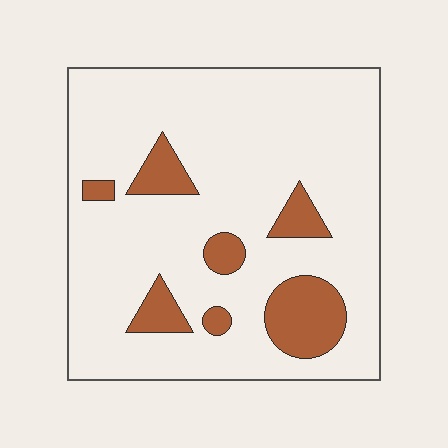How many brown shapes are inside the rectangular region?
7.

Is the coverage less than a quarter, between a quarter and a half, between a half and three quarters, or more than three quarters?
Less than a quarter.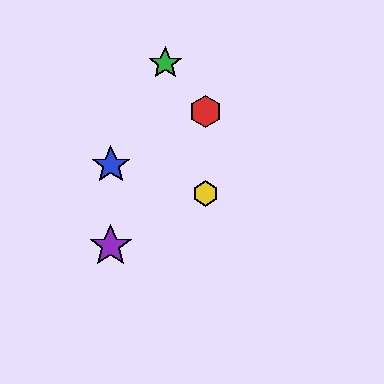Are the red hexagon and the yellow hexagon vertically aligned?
Yes, both are at x≈205.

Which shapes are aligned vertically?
The red hexagon, the yellow hexagon are aligned vertically.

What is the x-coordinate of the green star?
The green star is at x≈165.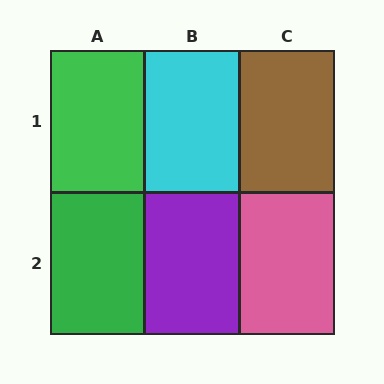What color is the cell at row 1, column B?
Cyan.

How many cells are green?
2 cells are green.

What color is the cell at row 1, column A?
Green.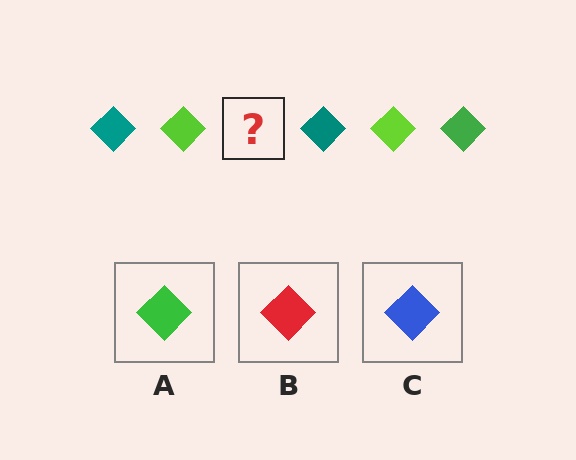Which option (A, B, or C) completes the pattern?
A.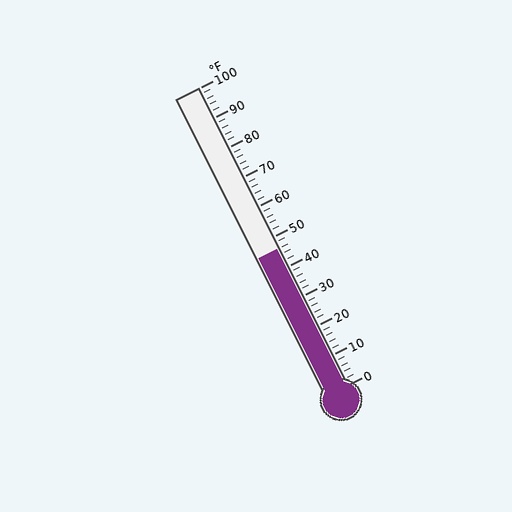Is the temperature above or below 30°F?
The temperature is above 30°F.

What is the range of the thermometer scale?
The thermometer scale ranges from 0°F to 100°F.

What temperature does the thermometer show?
The thermometer shows approximately 46°F.